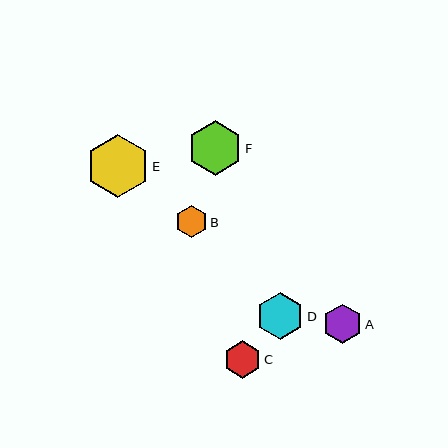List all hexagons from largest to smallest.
From largest to smallest: E, F, D, A, C, B.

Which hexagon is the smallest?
Hexagon B is the smallest with a size of approximately 32 pixels.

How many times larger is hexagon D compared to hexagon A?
Hexagon D is approximately 1.2 times the size of hexagon A.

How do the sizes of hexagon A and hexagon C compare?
Hexagon A and hexagon C are approximately the same size.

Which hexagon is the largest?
Hexagon E is the largest with a size of approximately 63 pixels.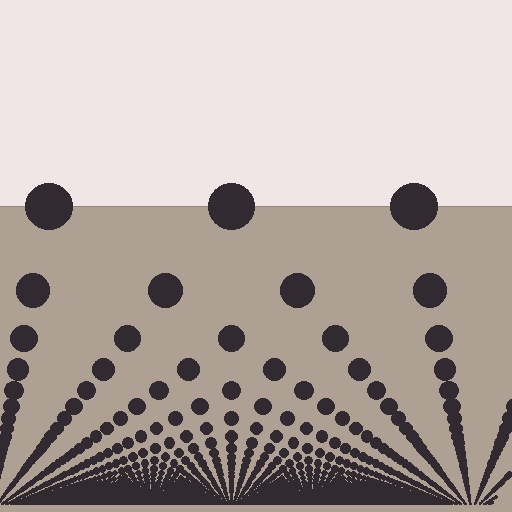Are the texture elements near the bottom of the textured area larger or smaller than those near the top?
Smaller. The gradient is inverted — elements near the bottom are smaller and denser.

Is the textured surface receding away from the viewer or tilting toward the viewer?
The surface appears to tilt toward the viewer. Texture elements get larger and sparser toward the top.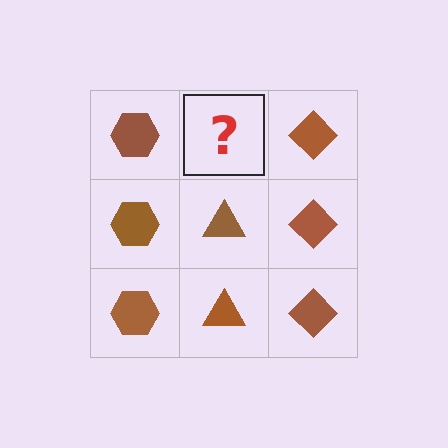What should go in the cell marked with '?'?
The missing cell should contain a brown triangle.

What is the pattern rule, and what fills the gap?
The rule is that each column has a consistent shape. The gap should be filled with a brown triangle.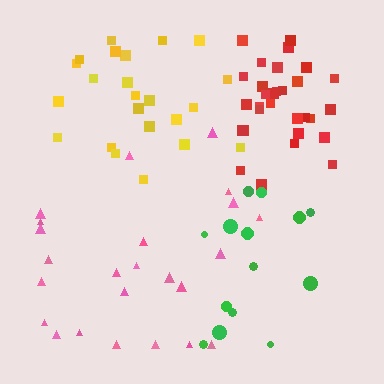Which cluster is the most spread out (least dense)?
Pink.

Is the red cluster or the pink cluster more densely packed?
Red.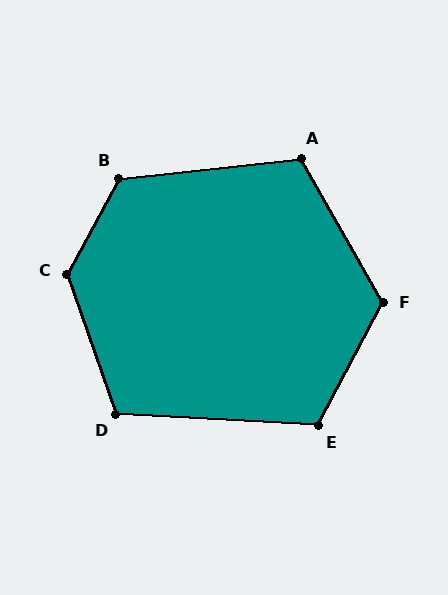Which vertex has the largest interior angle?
C, at approximately 132 degrees.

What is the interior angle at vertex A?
Approximately 113 degrees (obtuse).